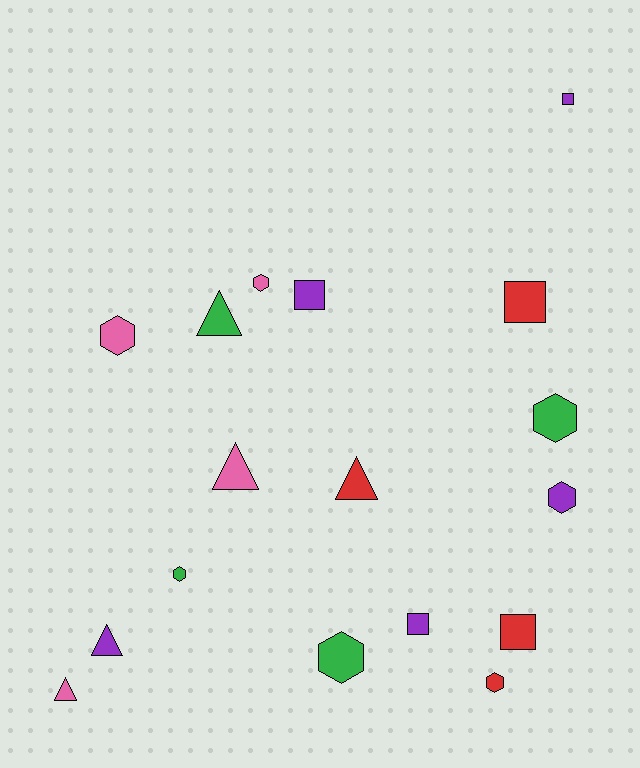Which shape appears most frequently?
Hexagon, with 7 objects.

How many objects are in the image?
There are 17 objects.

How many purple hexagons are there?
There is 1 purple hexagon.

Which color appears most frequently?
Purple, with 5 objects.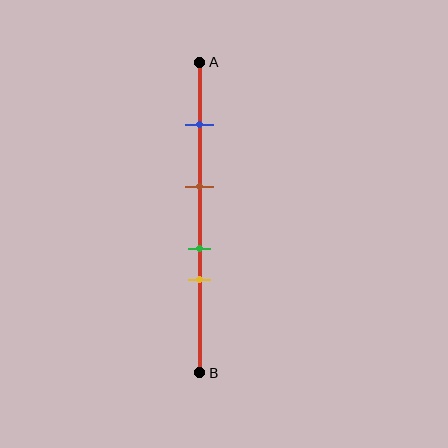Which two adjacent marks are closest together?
The green and yellow marks are the closest adjacent pair.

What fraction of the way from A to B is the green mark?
The green mark is approximately 60% (0.6) of the way from A to B.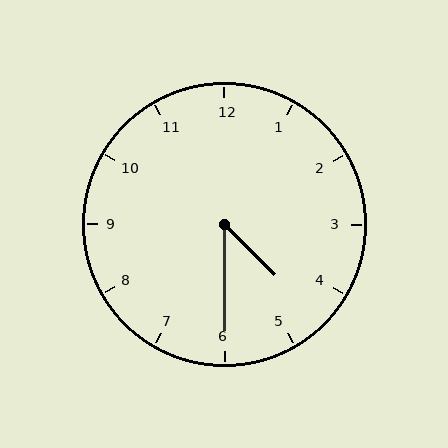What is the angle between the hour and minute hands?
Approximately 45 degrees.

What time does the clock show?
4:30.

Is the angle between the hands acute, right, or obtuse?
It is acute.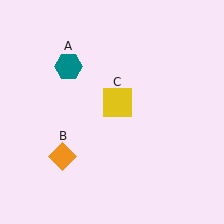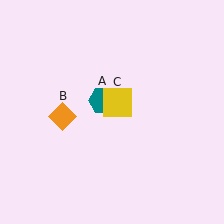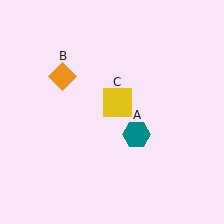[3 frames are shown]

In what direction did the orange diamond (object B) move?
The orange diamond (object B) moved up.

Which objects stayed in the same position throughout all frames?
Yellow square (object C) remained stationary.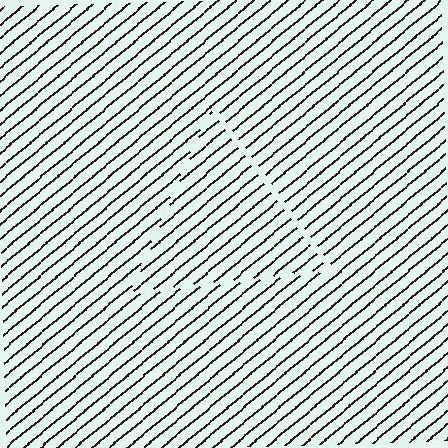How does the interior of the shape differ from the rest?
The interior of the shape contains the same grating, shifted by half a period — the contour is defined by the phase discontinuity where line-ends from the inner and outer gratings abut.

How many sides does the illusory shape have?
3 sides — the line-ends trace a triangle.